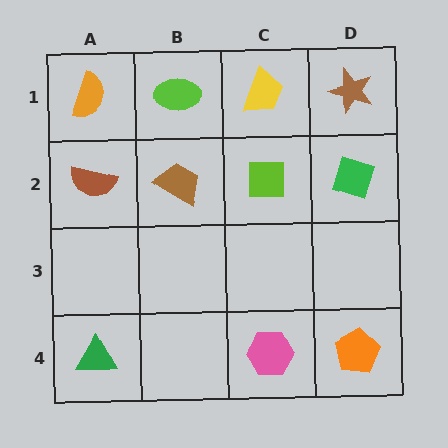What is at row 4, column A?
A green triangle.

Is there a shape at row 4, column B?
No, that cell is empty.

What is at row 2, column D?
A green diamond.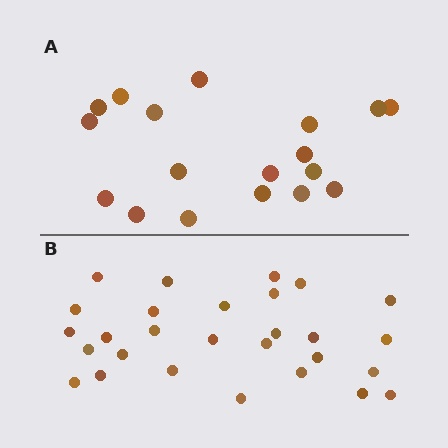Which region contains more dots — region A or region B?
Region B (the bottom region) has more dots.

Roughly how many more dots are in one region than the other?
Region B has roughly 10 or so more dots than region A.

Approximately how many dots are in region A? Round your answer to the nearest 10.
About 20 dots. (The exact count is 18, which rounds to 20.)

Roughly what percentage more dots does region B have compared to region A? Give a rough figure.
About 55% more.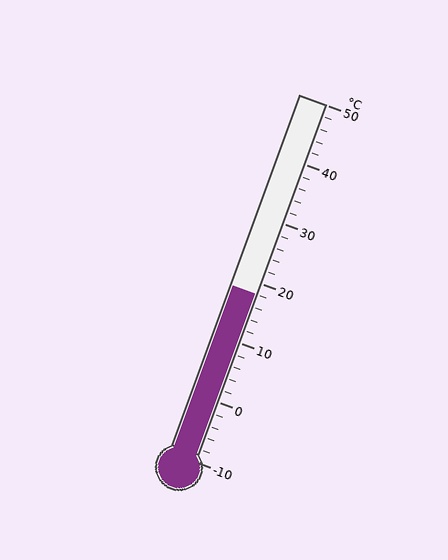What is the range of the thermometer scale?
The thermometer scale ranges from -10°C to 50°C.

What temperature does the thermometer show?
The thermometer shows approximately 18°C.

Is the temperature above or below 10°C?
The temperature is above 10°C.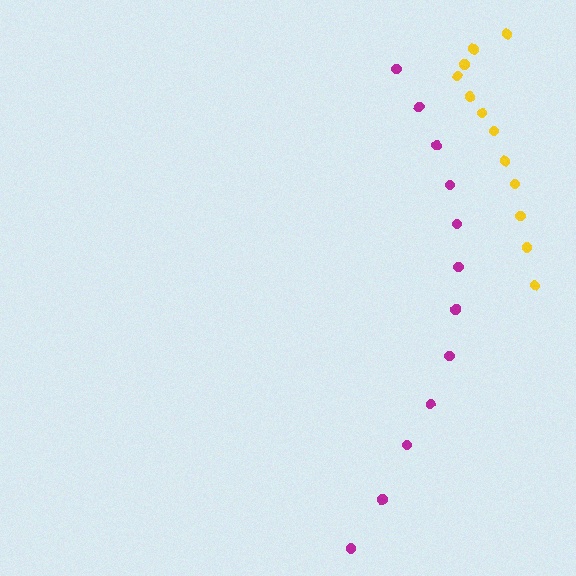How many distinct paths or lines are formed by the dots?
There are 2 distinct paths.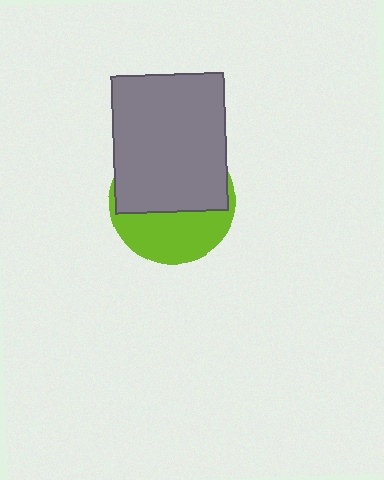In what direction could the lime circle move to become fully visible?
The lime circle could move down. That would shift it out from behind the gray rectangle entirely.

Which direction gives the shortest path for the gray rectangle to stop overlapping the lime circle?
Moving up gives the shortest separation.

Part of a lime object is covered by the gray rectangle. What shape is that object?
It is a circle.